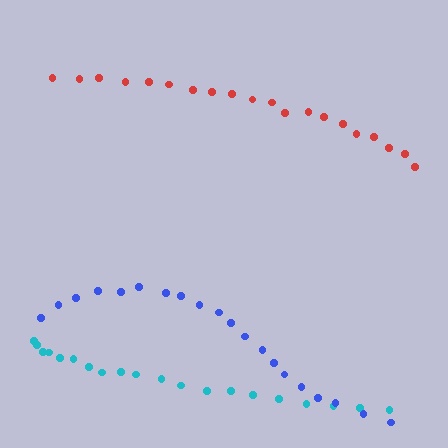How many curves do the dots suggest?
There are 3 distinct paths.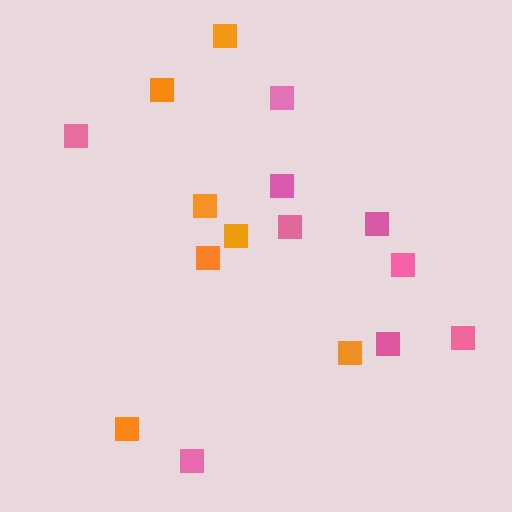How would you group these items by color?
There are 2 groups: one group of pink squares (9) and one group of orange squares (7).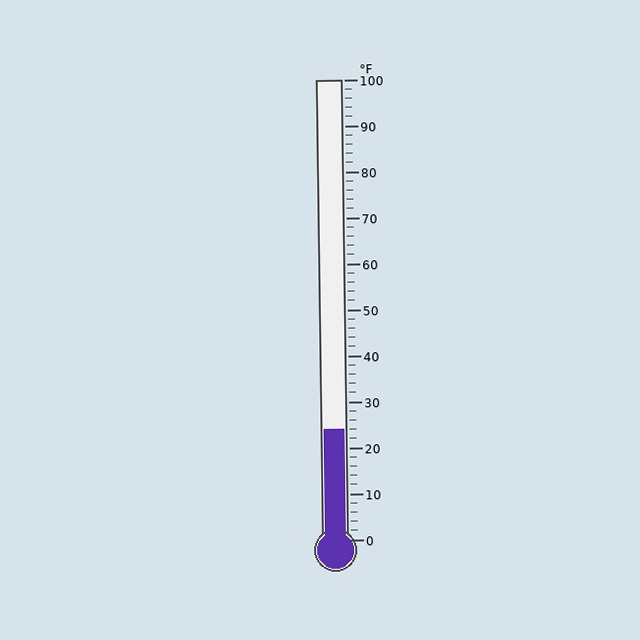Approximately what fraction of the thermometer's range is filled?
The thermometer is filled to approximately 25% of its range.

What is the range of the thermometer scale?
The thermometer scale ranges from 0°F to 100°F.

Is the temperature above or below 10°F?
The temperature is above 10°F.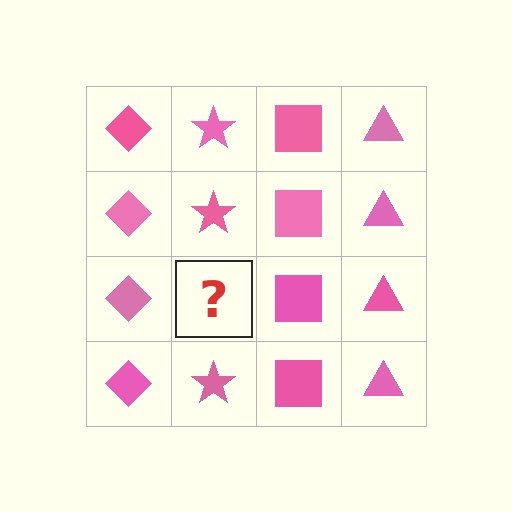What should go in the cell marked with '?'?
The missing cell should contain a pink star.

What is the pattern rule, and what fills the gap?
The rule is that each column has a consistent shape. The gap should be filled with a pink star.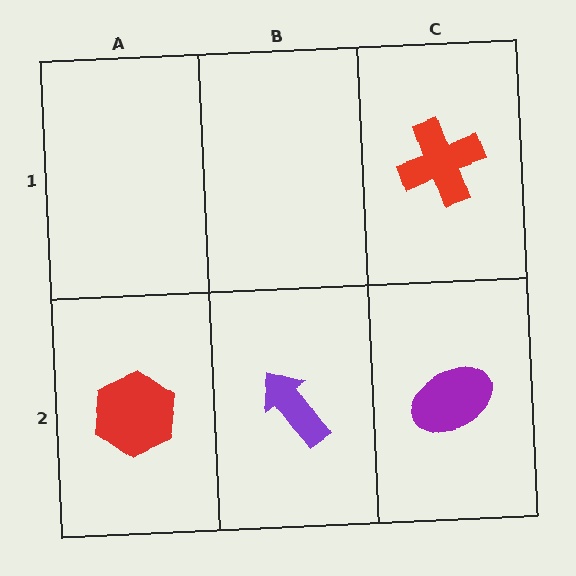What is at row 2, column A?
A red hexagon.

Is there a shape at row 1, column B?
No, that cell is empty.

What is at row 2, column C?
A purple ellipse.